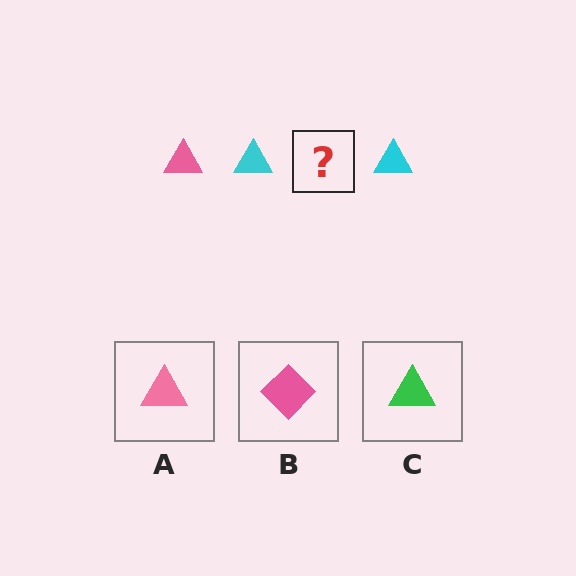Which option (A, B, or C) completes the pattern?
A.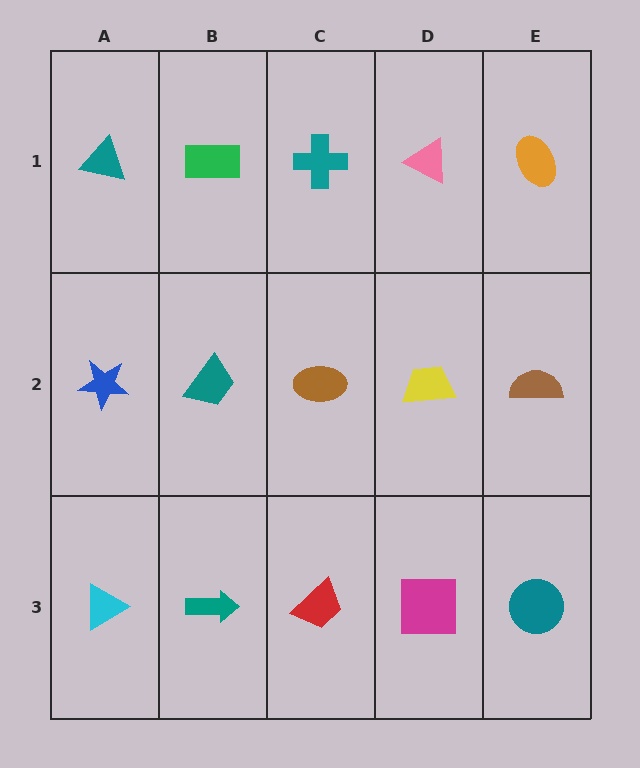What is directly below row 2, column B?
A teal arrow.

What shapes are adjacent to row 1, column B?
A teal trapezoid (row 2, column B), a teal triangle (row 1, column A), a teal cross (row 1, column C).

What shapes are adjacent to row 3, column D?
A yellow trapezoid (row 2, column D), a red trapezoid (row 3, column C), a teal circle (row 3, column E).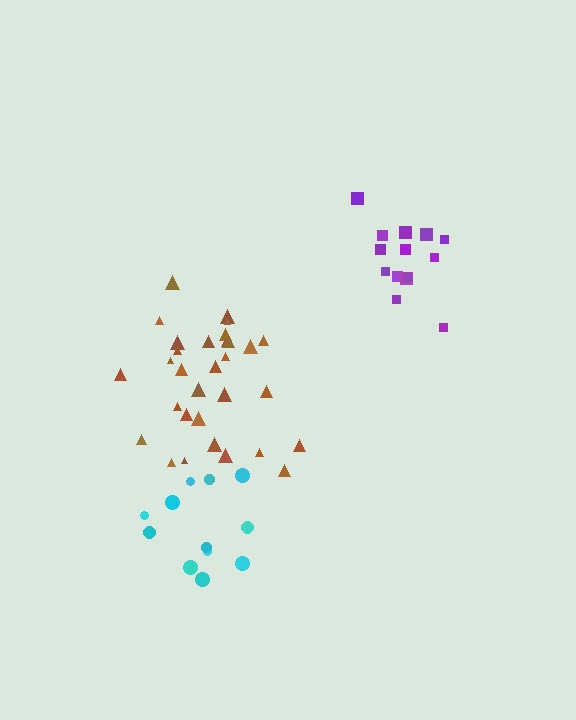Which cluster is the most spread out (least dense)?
Cyan.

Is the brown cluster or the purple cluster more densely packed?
Purple.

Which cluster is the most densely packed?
Purple.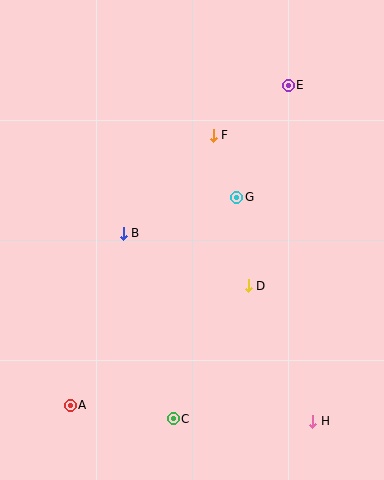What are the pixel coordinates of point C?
Point C is at (173, 419).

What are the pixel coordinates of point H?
Point H is at (313, 421).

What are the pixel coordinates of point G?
Point G is at (237, 197).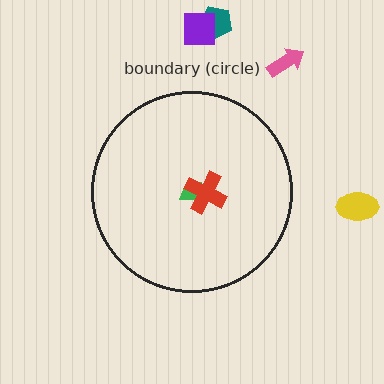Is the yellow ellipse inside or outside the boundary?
Outside.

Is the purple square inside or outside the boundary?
Outside.